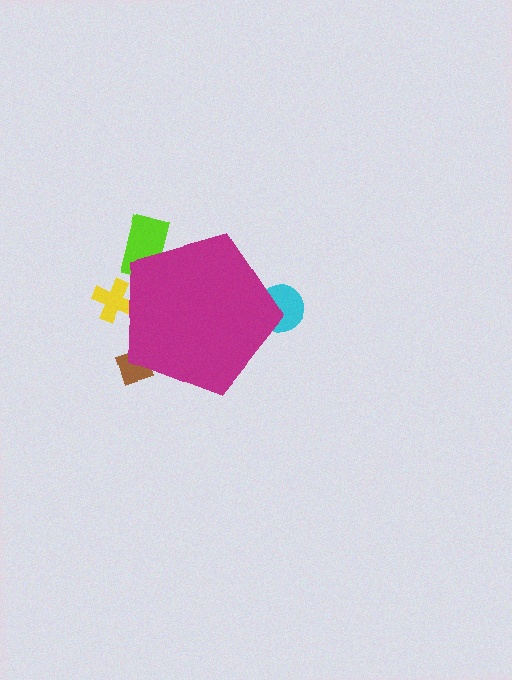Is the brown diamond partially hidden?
Yes, the brown diamond is partially hidden behind the magenta pentagon.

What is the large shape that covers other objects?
A magenta pentagon.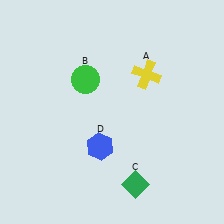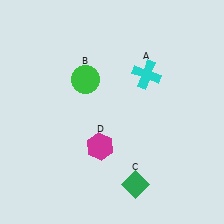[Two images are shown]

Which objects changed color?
A changed from yellow to cyan. D changed from blue to magenta.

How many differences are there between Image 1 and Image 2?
There are 2 differences between the two images.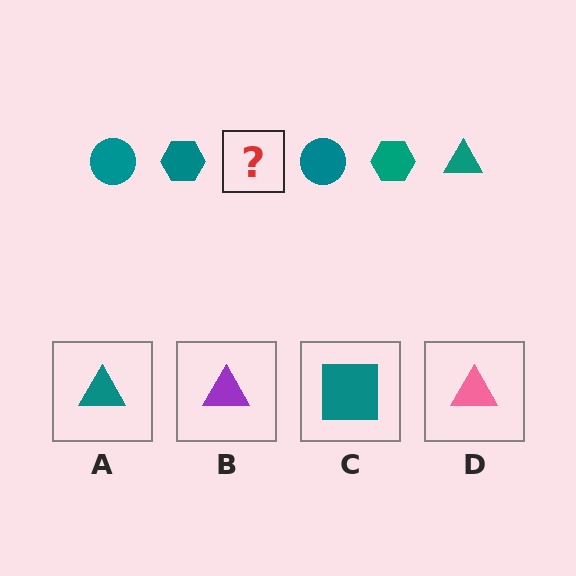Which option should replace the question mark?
Option A.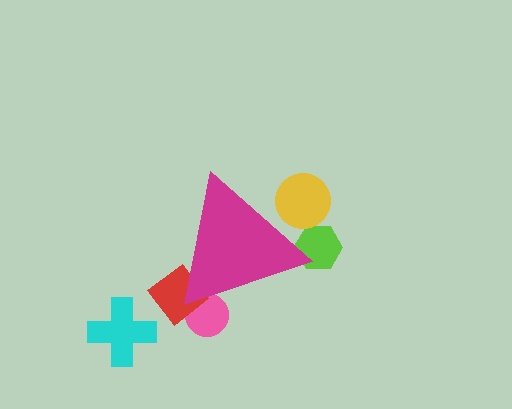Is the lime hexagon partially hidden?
Yes, the lime hexagon is partially hidden behind the magenta triangle.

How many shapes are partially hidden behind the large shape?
4 shapes are partially hidden.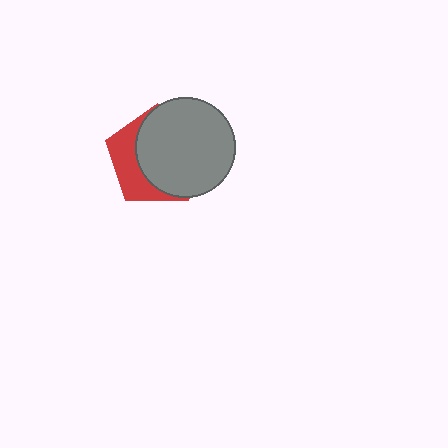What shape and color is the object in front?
The object in front is a gray circle.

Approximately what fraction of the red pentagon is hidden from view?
Roughly 65% of the red pentagon is hidden behind the gray circle.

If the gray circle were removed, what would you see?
You would see the complete red pentagon.